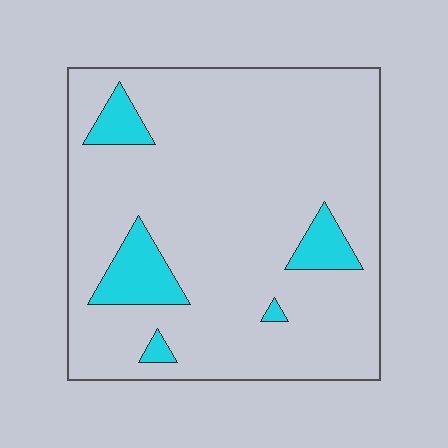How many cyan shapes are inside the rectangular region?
5.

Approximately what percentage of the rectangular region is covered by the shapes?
Approximately 10%.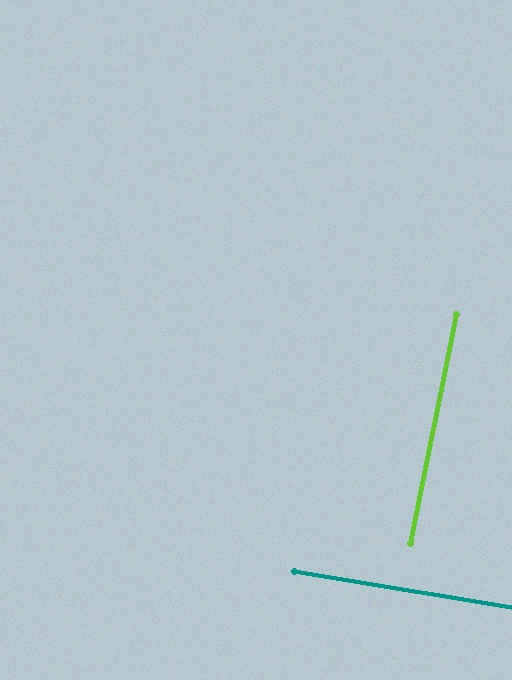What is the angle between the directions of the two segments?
Approximately 88 degrees.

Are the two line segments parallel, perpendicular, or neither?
Perpendicular — they meet at approximately 88°.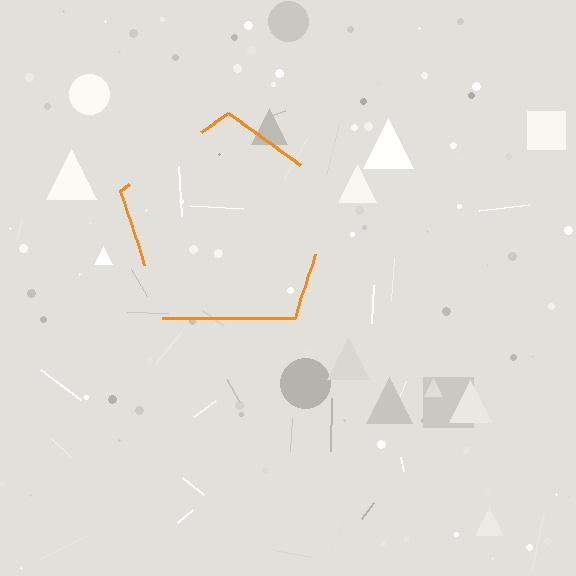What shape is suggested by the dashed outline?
The dashed outline suggests a pentagon.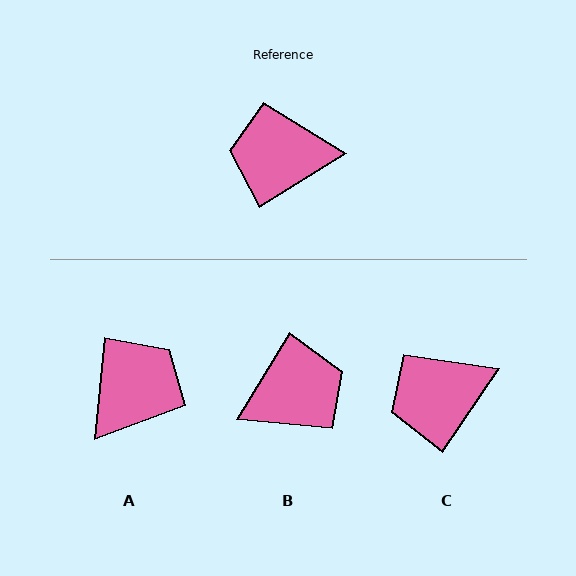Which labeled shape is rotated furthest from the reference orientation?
B, about 154 degrees away.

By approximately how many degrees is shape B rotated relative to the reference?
Approximately 154 degrees clockwise.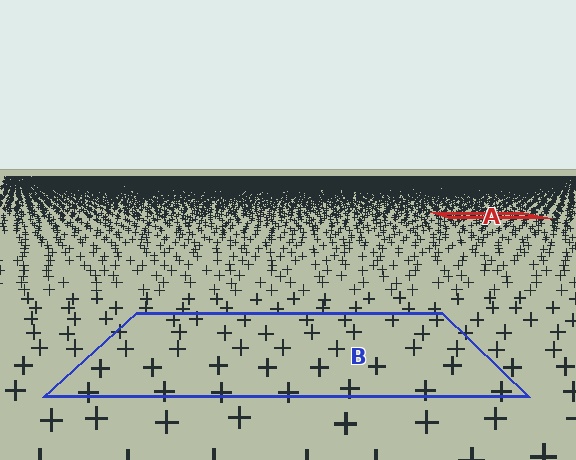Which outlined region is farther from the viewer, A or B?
Region A is farther from the viewer — the texture elements inside it appear smaller and more densely packed.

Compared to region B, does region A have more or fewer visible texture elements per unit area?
Region A has more texture elements per unit area — they are packed more densely because it is farther away.